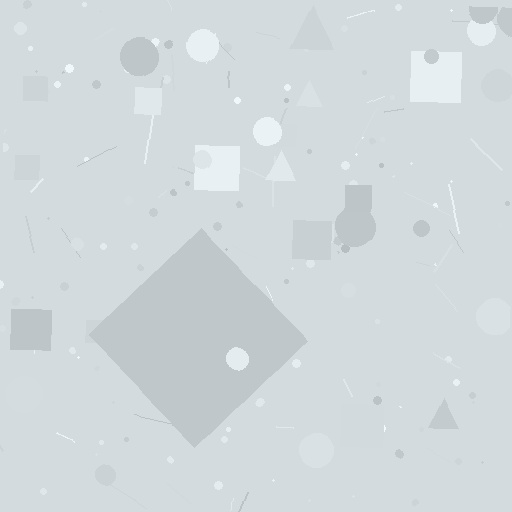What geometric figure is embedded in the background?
A diamond is embedded in the background.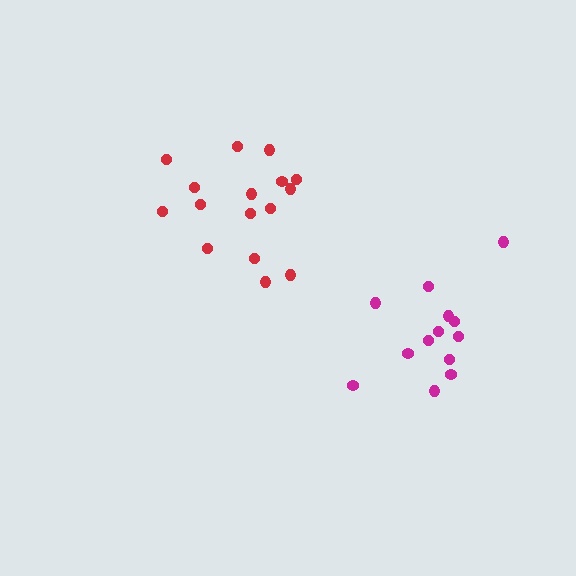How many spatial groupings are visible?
There are 2 spatial groupings.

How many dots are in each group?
Group 1: 16 dots, Group 2: 13 dots (29 total).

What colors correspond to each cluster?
The clusters are colored: red, magenta.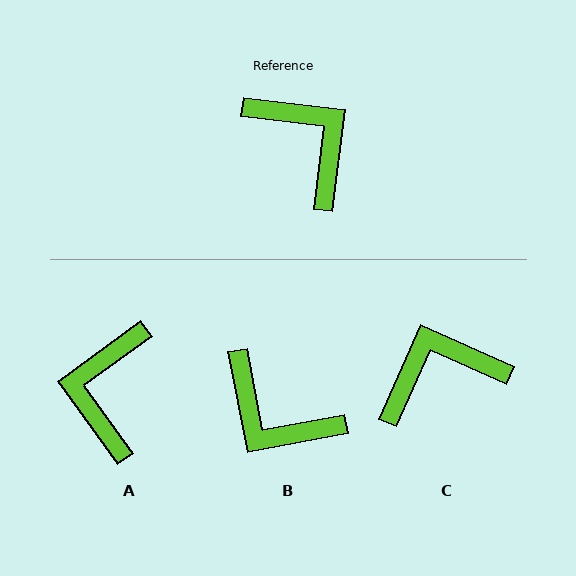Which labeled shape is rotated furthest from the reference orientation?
B, about 162 degrees away.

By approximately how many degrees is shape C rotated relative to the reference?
Approximately 73 degrees counter-clockwise.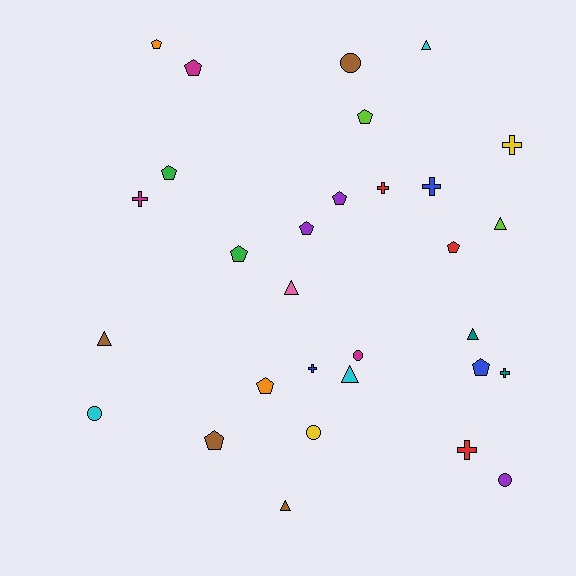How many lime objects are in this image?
There are 2 lime objects.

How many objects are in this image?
There are 30 objects.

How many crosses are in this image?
There are 7 crosses.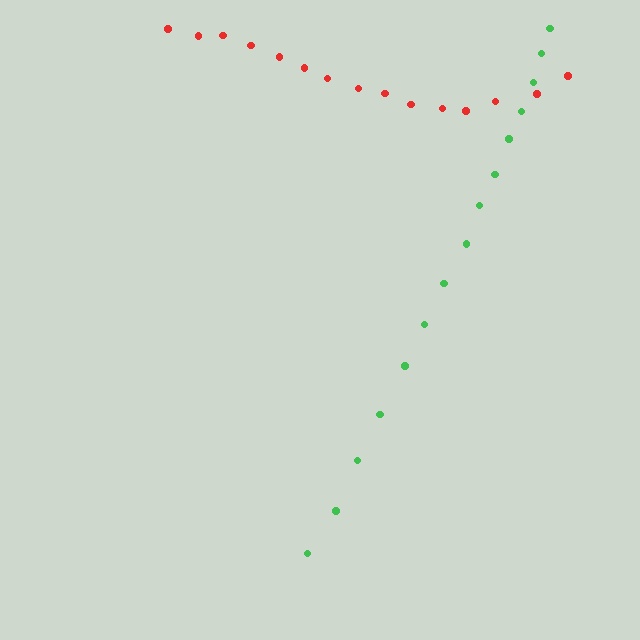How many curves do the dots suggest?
There are 2 distinct paths.